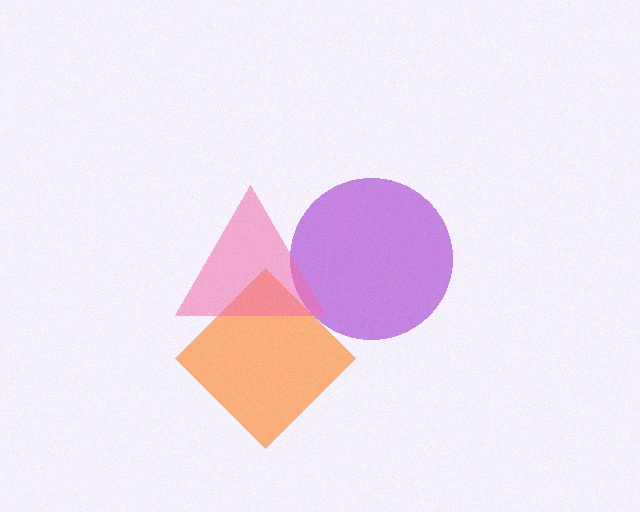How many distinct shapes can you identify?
There are 3 distinct shapes: a purple circle, an orange diamond, a pink triangle.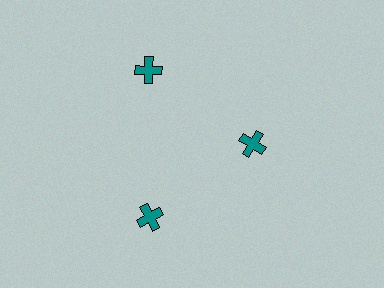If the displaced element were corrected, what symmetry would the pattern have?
It would have 3-fold rotational symmetry — the pattern would map onto itself every 120 degrees.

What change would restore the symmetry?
The symmetry would be restored by moving it outward, back onto the ring so that all 3 crosses sit at equal angles and equal distance from the center.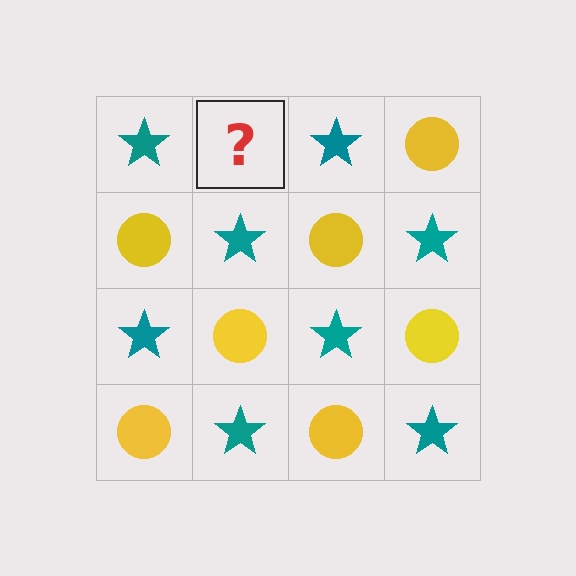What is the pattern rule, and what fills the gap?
The rule is that it alternates teal star and yellow circle in a checkerboard pattern. The gap should be filled with a yellow circle.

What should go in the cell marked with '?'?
The missing cell should contain a yellow circle.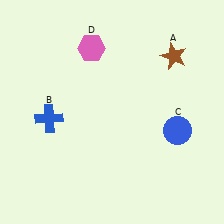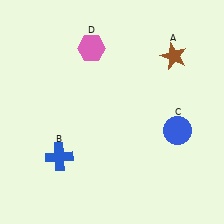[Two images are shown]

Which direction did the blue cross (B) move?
The blue cross (B) moved down.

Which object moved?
The blue cross (B) moved down.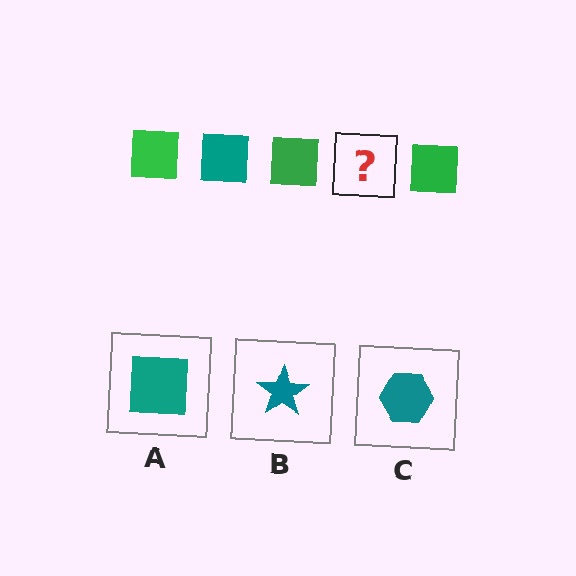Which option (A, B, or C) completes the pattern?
A.